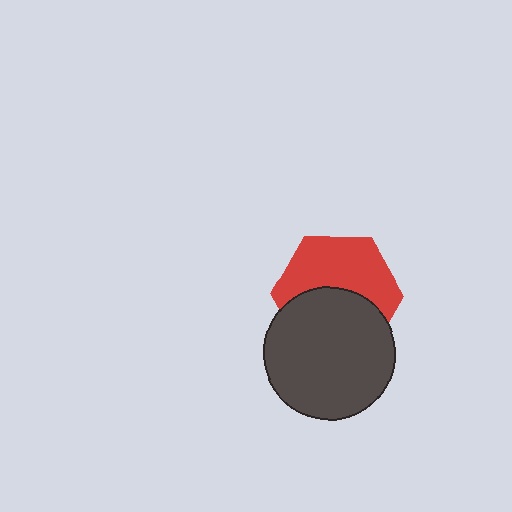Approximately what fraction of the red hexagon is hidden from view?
Roughly 47% of the red hexagon is hidden behind the dark gray circle.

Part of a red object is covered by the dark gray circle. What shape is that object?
It is a hexagon.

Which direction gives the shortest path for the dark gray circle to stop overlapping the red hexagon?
Moving down gives the shortest separation.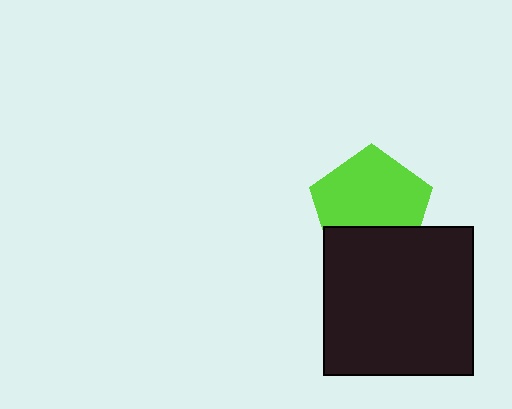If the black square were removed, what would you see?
You would see the complete lime pentagon.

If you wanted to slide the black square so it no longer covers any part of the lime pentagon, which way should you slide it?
Slide it down — that is the most direct way to separate the two shapes.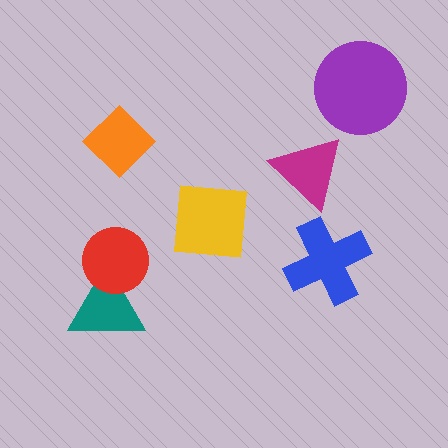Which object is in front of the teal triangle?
The red circle is in front of the teal triangle.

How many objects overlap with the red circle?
1 object overlaps with the red circle.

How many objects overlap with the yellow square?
0 objects overlap with the yellow square.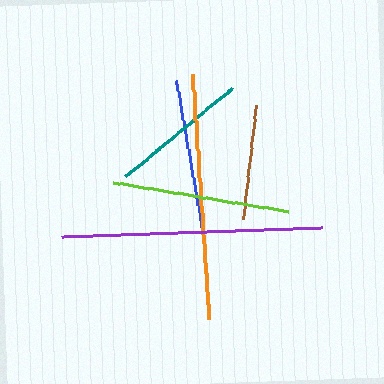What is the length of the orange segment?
The orange segment is approximately 247 pixels long.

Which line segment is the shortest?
The brown line is the shortest at approximately 115 pixels.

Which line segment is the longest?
The purple line is the longest at approximately 261 pixels.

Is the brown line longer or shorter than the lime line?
The lime line is longer than the brown line.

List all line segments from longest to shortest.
From longest to shortest: purple, orange, lime, blue, teal, brown.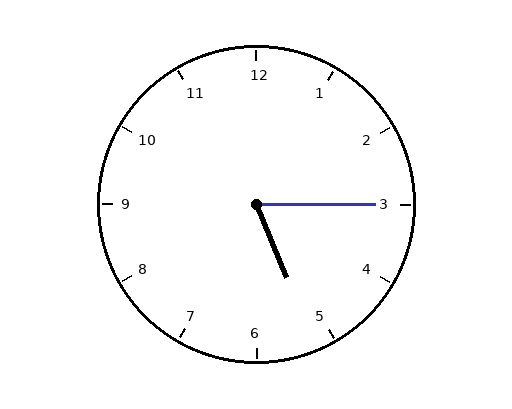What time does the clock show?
5:15.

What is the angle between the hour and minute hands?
Approximately 68 degrees.